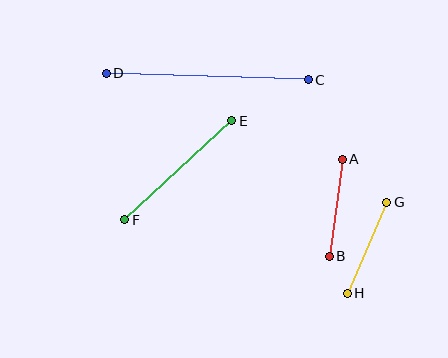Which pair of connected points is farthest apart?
Points C and D are farthest apart.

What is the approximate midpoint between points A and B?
The midpoint is at approximately (336, 208) pixels.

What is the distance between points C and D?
The distance is approximately 202 pixels.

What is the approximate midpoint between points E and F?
The midpoint is at approximately (178, 170) pixels.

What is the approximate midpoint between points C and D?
The midpoint is at approximately (207, 77) pixels.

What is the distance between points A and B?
The distance is approximately 98 pixels.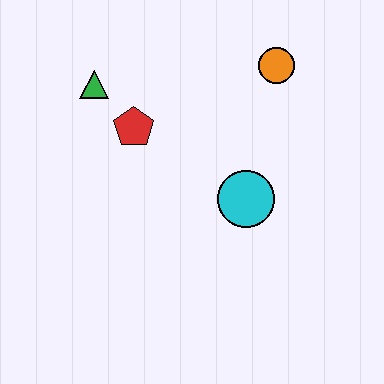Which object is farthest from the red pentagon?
The orange circle is farthest from the red pentagon.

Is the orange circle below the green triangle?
No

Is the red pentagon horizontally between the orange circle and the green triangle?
Yes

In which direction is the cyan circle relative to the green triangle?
The cyan circle is to the right of the green triangle.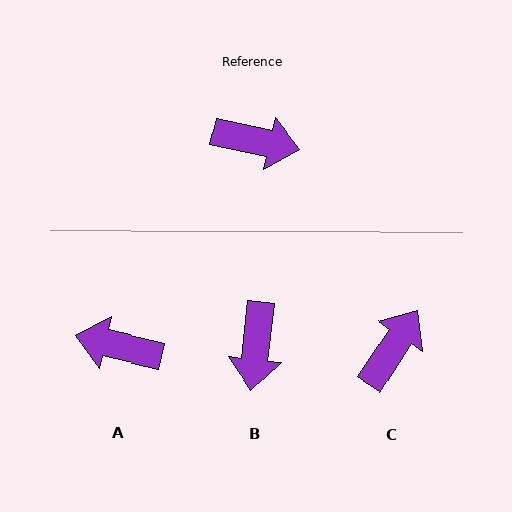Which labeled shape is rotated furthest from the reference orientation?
A, about 179 degrees away.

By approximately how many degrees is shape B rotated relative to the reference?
Approximately 85 degrees clockwise.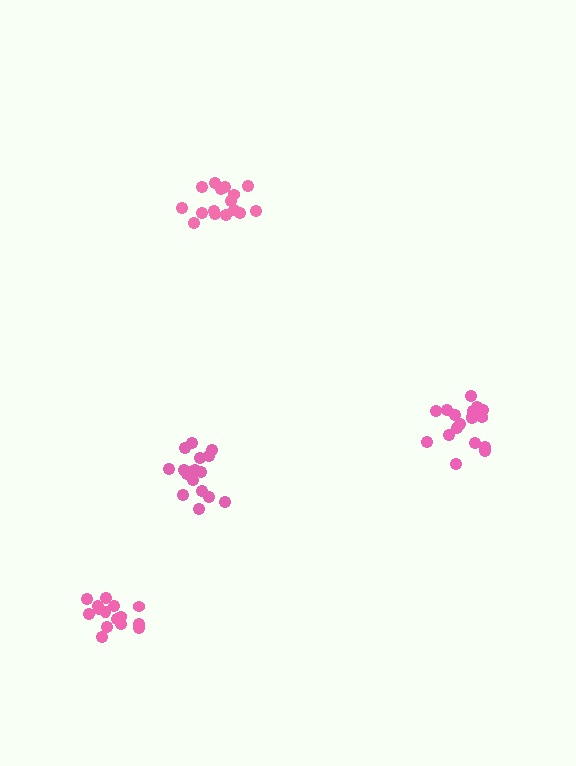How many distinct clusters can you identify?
There are 4 distinct clusters.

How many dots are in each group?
Group 1: 18 dots, Group 2: 17 dots, Group 3: 16 dots, Group 4: 15 dots (66 total).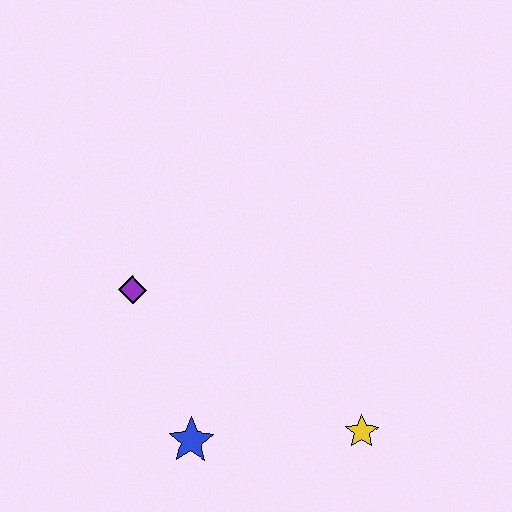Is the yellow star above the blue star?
Yes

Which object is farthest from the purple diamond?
The yellow star is farthest from the purple diamond.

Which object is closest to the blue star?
The purple diamond is closest to the blue star.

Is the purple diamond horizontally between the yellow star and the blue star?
No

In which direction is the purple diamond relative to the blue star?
The purple diamond is above the blue star.